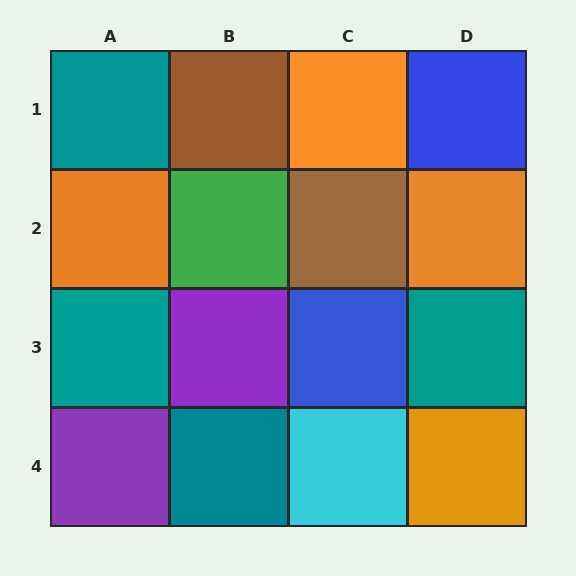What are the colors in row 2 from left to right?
Orange, green, brown, orange.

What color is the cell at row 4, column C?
Cyan.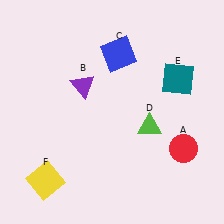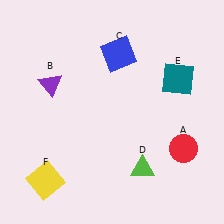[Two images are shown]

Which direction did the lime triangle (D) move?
The lime triangle (D) moved down.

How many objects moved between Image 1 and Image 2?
2 objects moved between the two images.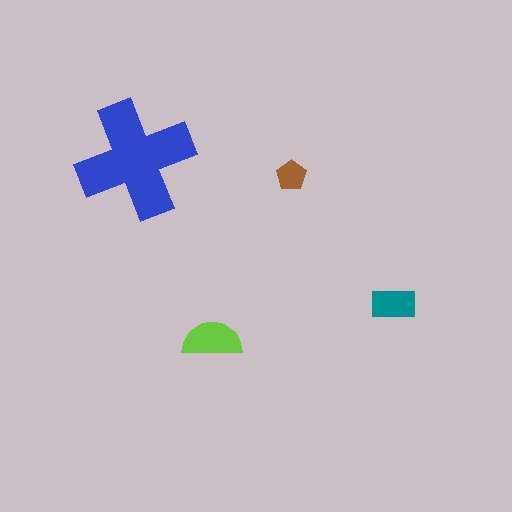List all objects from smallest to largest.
The brown pentagon, the teal rectangle, the lime semicircle, the blue cross.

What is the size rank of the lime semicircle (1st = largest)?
2nd.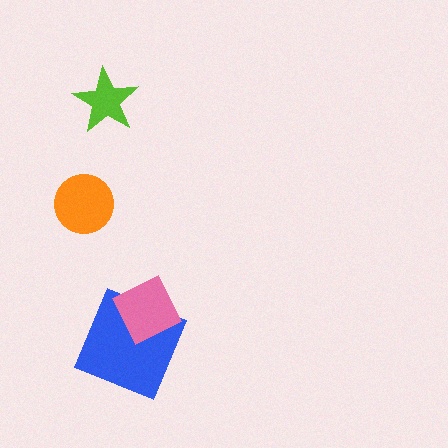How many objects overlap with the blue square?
1 object overlaps with the blue square.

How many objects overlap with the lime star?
0 objects overlap with the lime star.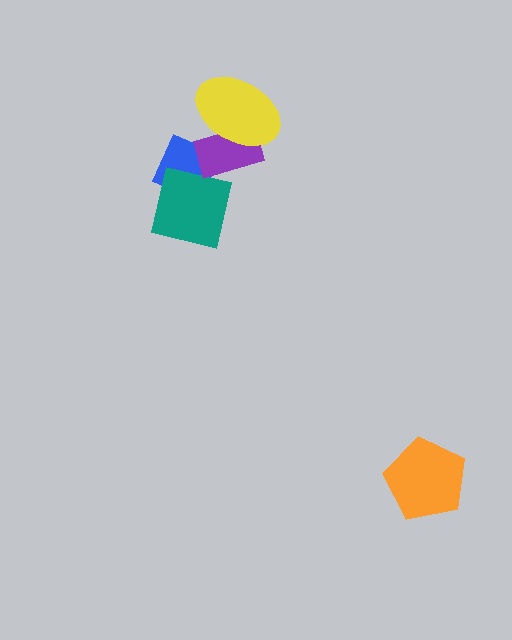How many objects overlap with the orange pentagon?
0 objects overlap with the orange pentagon.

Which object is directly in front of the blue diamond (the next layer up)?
The teal square is directly in front of the blue diamond.